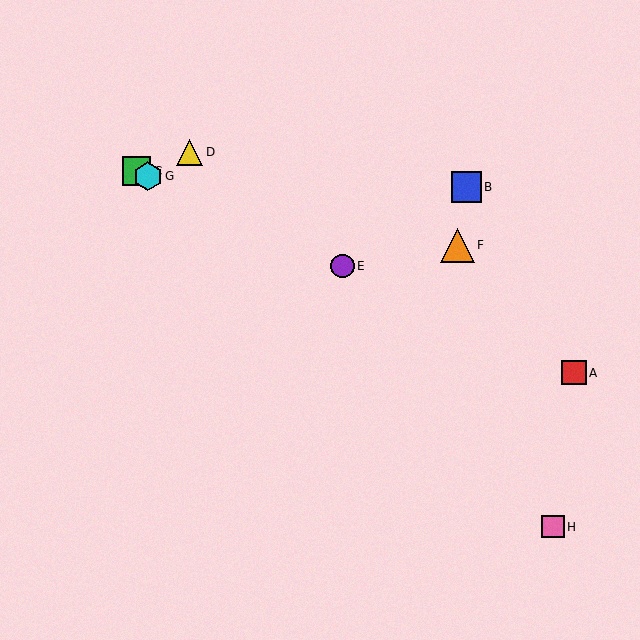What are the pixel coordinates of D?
Object D is at (190, 152).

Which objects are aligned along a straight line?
Objects A, C, E, G are aligned along a straight line.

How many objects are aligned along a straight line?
4 objects (A, C, E, G) are aligned along a straight line.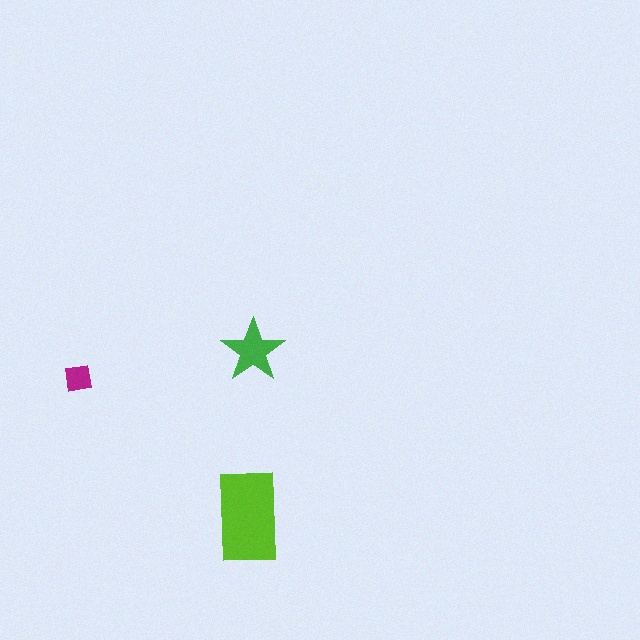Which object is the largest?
The lime rectangle.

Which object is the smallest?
The magenta square.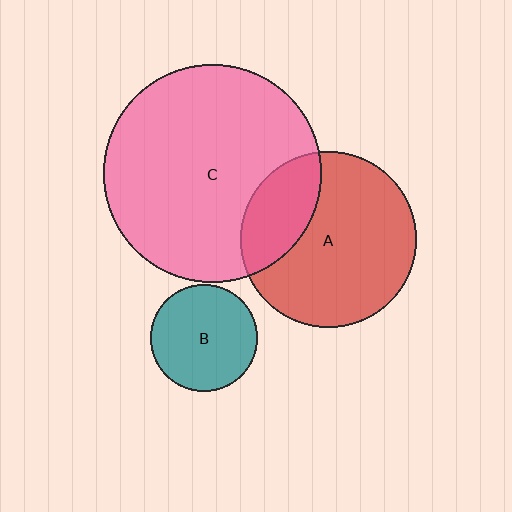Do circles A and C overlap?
Yes.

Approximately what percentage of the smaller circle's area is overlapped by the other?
Approximately 25%.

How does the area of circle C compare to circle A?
Approximately 1.5 times.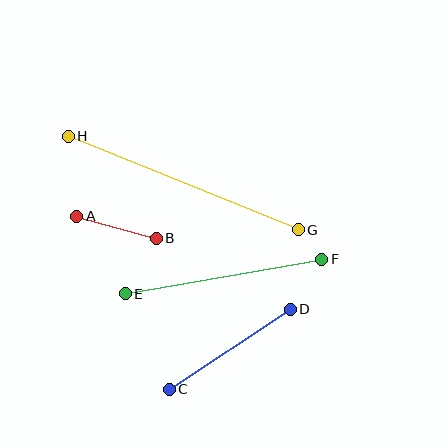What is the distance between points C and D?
The distance is approximately 145 pixels.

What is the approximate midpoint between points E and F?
The midpoint is at approximately (223, 276) pixels.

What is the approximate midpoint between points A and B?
The midpoint is at approximately (116, 227) pixels.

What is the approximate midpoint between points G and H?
The midpoint is at approximately (183, 183) pixels.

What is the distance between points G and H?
The distance is approximately 248 pixels.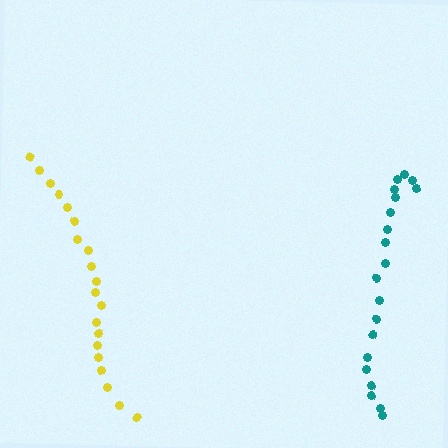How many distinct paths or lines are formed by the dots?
There are 2 distinct paths.